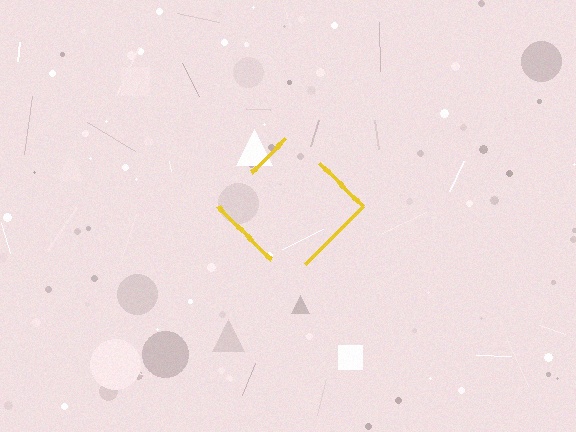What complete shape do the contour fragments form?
The contour fragments form a diamond.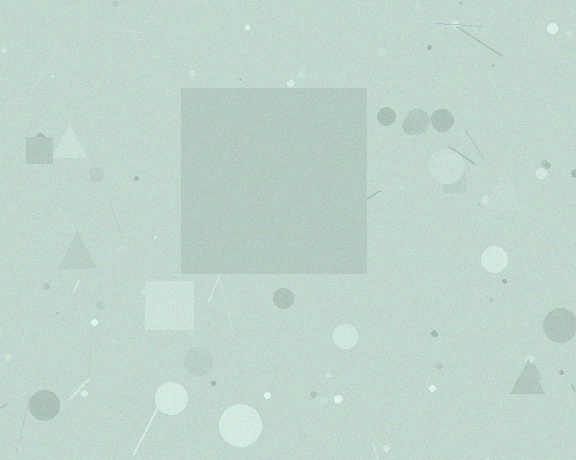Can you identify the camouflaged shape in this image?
The camouflaged shape is a square.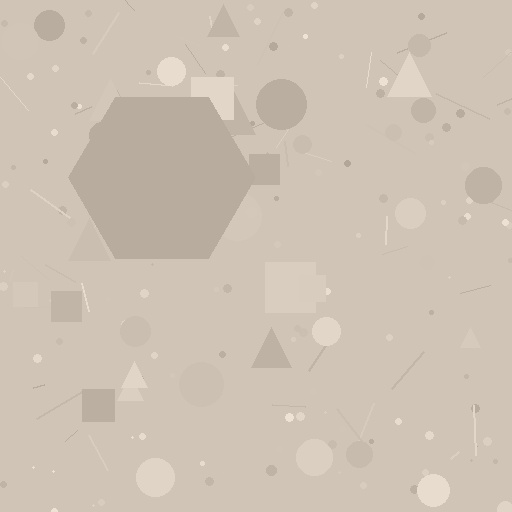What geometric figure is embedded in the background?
A hexagon is embedded in the background.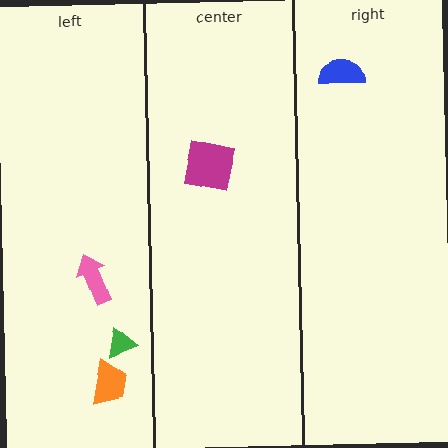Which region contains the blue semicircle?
The right region.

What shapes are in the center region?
The magenta square.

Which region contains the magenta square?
The center region.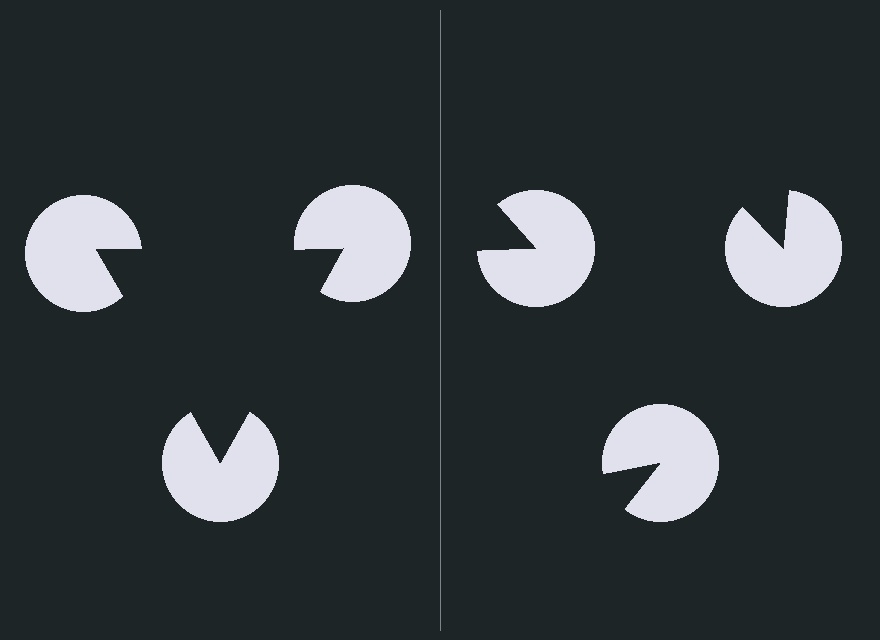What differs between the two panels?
The pac-man discs are positioned identically on both sides; only the wedge orientations differ. On the left they align to a triangle; on the right they are misaligned.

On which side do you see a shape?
An illusory triangle appears on the left side. On the right side the wedge cuts are rotated, so no coherent shape forms.